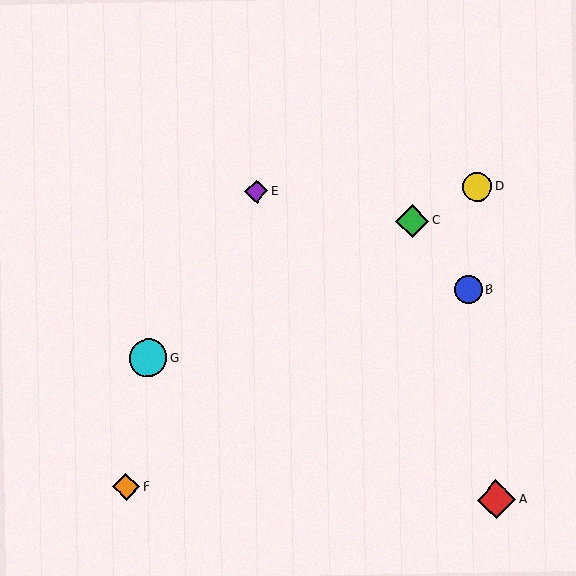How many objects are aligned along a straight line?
3 objects (C, D, G) are aligned along a straight line.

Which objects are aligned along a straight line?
Objects C, D, G are aligned along a straight line.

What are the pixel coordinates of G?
Object G is at (148, 358).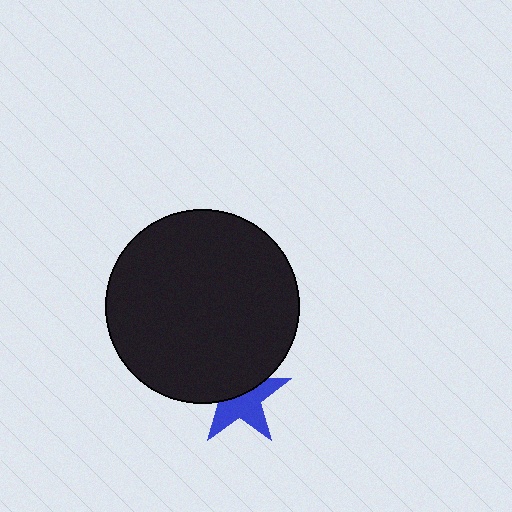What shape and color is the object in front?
The object in front is a black circle.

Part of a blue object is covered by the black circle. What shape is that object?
It is a star.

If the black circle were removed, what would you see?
You would see the complete blue star.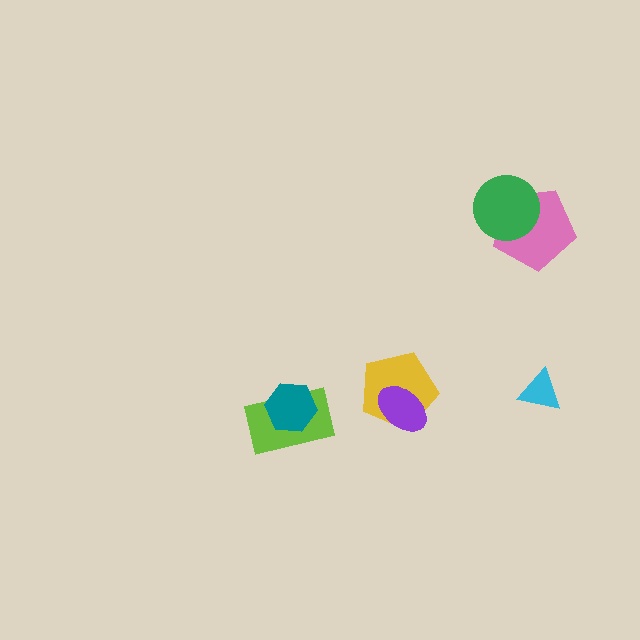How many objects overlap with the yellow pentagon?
1 object overlaps with the yellow pentagon.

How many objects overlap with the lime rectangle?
1 object overlaps with the lime rectangle.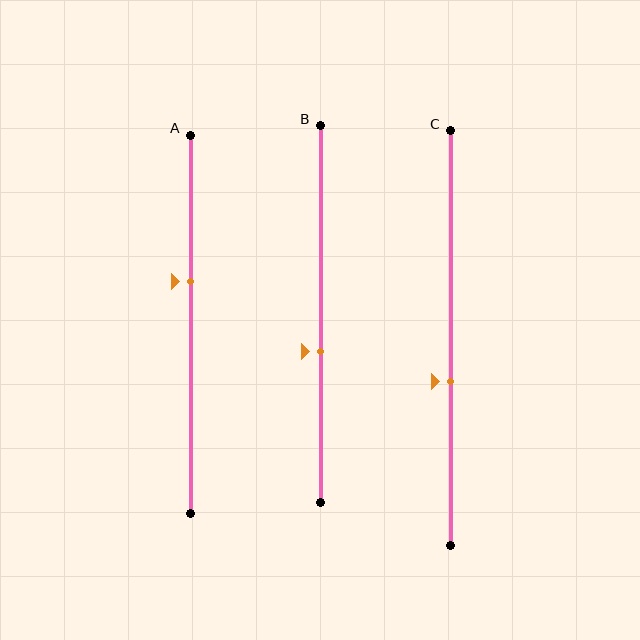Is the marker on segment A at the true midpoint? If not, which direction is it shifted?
No, the marker on segment A is shifted upward by about 11% of the segment length.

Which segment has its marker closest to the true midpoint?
Segment B has its marker closest to the true midpoint.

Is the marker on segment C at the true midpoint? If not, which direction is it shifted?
No, the marker on segment C is shifted downward by about 10% of the segment length.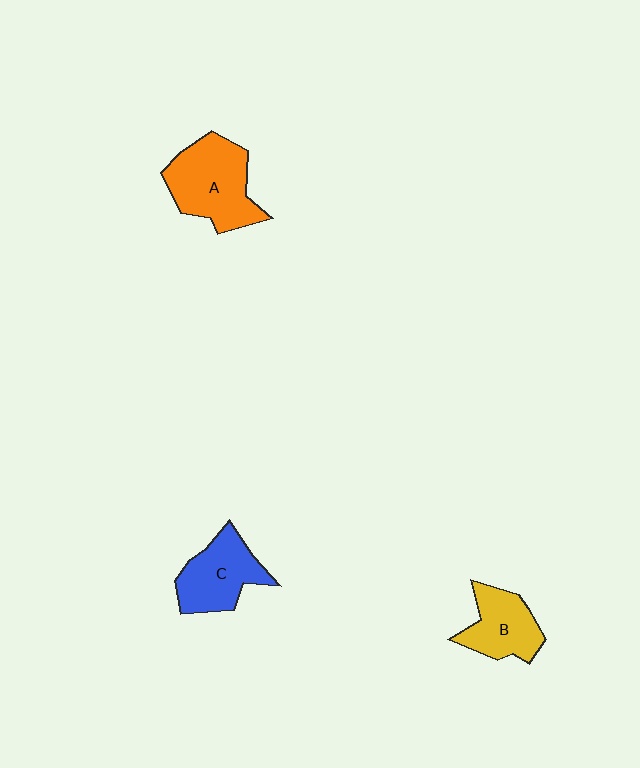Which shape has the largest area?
Shape A (orange).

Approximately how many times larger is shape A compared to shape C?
Approximately 1.3 times.